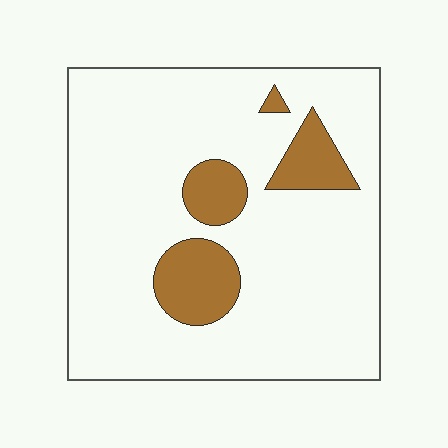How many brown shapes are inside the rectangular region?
4.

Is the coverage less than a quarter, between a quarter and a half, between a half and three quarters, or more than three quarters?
Less than a quarter.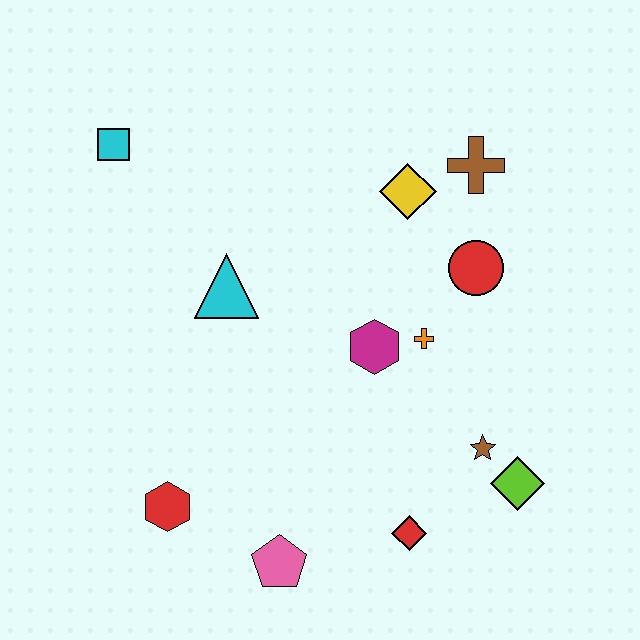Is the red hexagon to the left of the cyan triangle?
Yes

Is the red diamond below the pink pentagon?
No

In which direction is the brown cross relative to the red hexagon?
The brown cross is above the red hexagon.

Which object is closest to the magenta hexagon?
The orange cross is closest to the magenta hexagon.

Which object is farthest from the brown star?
The cyan square is farthest from the brown star.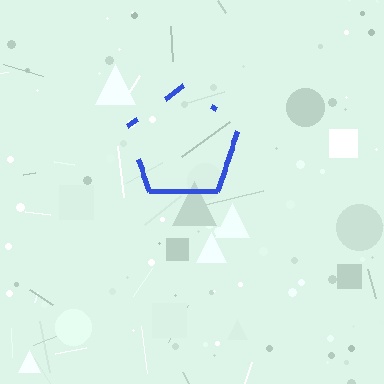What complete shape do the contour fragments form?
The contour fragments form a pentagon.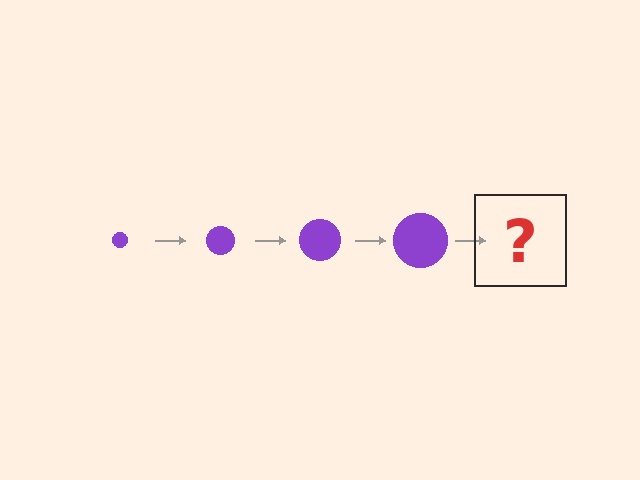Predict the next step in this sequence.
The next step is a purple circle, larger than the previous one.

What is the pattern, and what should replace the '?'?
The pattern is that the circle gets progressively larger each step. The '?' should be a purple circle, larger than the previous one.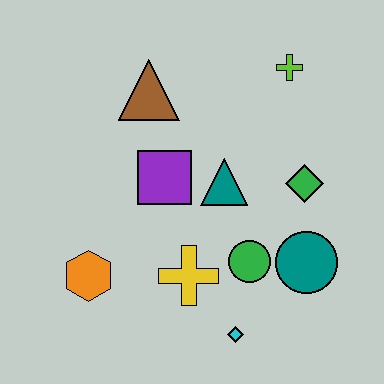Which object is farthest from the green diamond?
The orange hexagon is farthest from the green diamond.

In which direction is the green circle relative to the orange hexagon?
The green circle is to the right of the orange hexagon.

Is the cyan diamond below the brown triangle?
Yes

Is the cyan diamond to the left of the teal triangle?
No